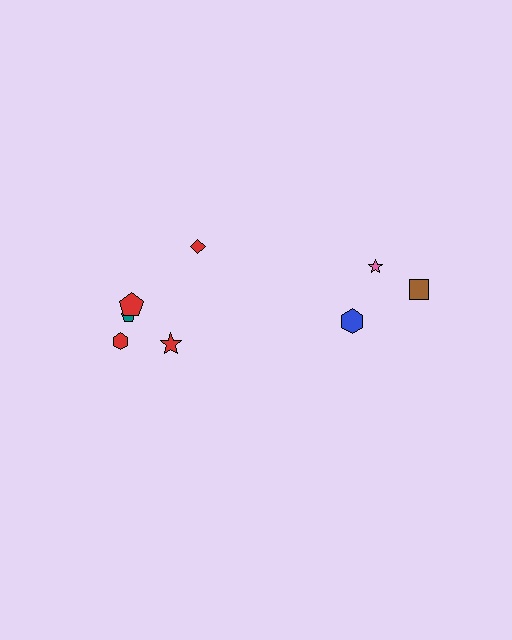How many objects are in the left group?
There are 5 objects.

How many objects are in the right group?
There are 3 objects.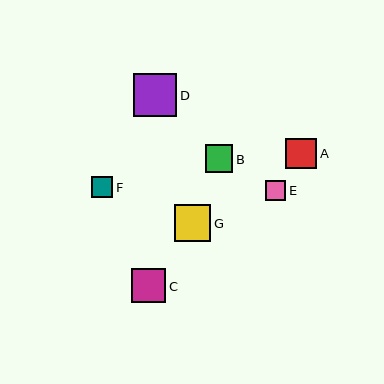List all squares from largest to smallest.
From largest to smallest: D, G, C, A, B, F, E.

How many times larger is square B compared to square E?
Square B is approximately 1.4 times the size of square E.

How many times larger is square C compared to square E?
Square C is approximately 1.7 times the size of square E.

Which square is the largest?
Square D is the largest with a size of approximately 43 pixels.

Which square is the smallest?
Square E is the smallest with a size of approximately 20 pixels.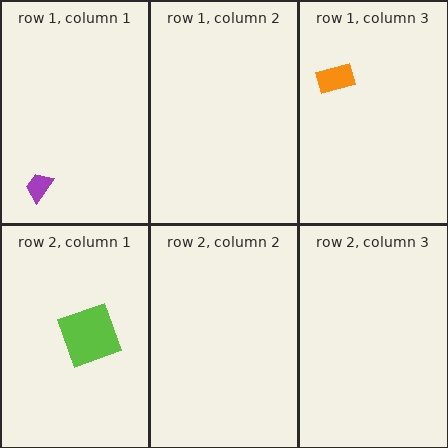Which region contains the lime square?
The row 2, column 1 region.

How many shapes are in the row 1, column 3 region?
1.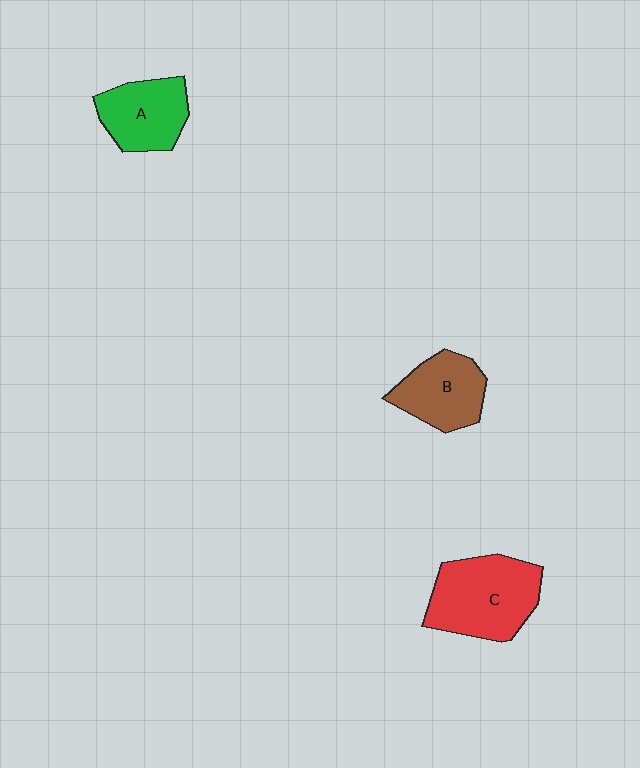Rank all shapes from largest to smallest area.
From largest to smallest: C (red), A (green), B (brown).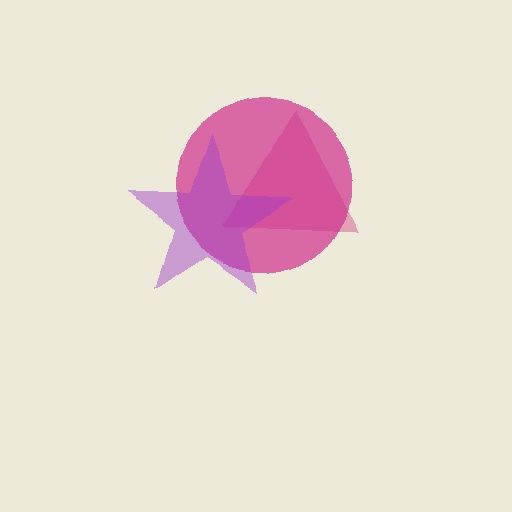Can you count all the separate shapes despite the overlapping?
Yes, there are 3 separate shapes.